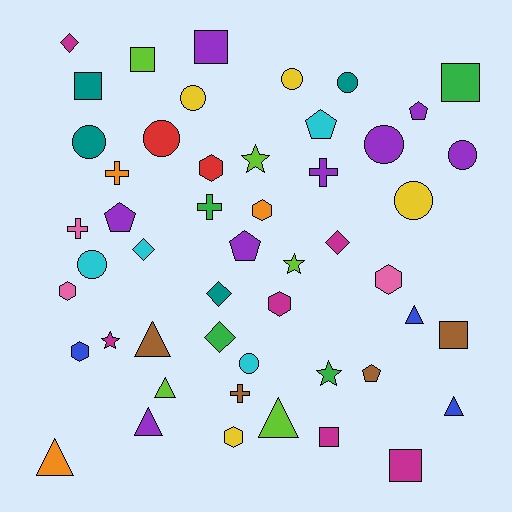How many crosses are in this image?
There are 5 crosses.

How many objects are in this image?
There are 50 objects.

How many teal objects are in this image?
There are 4 teal objects.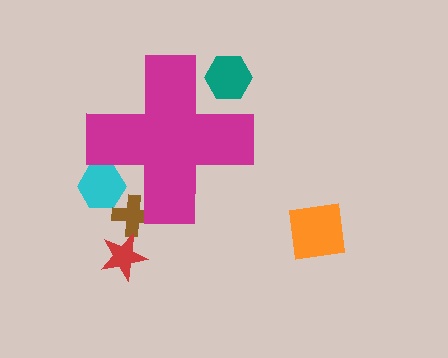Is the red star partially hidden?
No, the red star is fully visible.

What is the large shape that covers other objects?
A magenta cross.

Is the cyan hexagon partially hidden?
Yes, the cyan hexagon is partially hidden behind the magenta cross.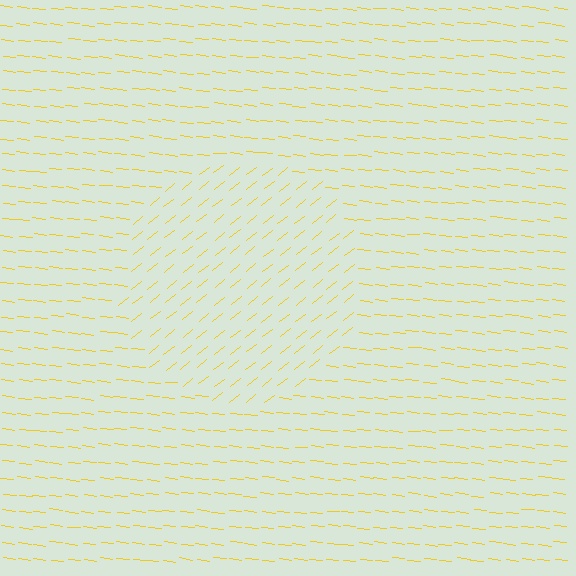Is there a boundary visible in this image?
Yes, there is a texture boundary formed by a change in line orientation.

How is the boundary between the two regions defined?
The boundary is defined purely by a change in line orientation (approximately 45 degrees difference). All lines are the same color and thickness.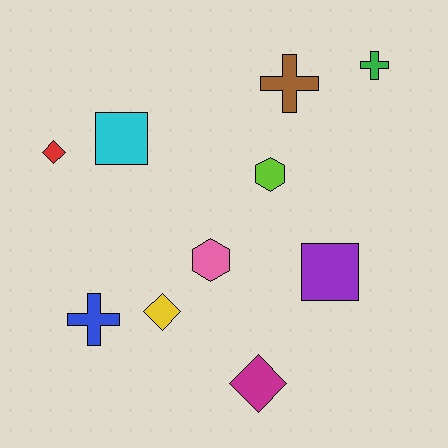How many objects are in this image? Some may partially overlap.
There are 10 objects.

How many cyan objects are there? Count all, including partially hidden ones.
There is 1 cyan object.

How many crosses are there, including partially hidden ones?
There are 3 crosses.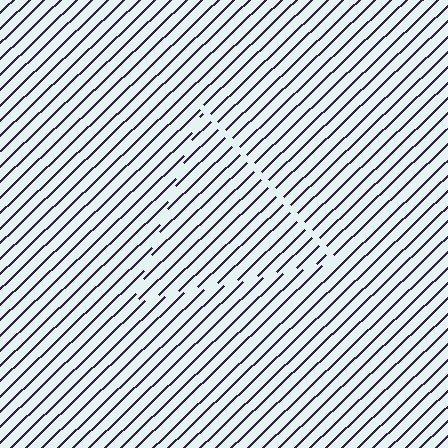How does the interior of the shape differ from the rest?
The interior of the shape contains the same grating, shifted by half a period — the contour is defined by the phase discontinuity where line-ends from the inner and outer gratings abut.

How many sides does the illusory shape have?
3 sides — the line-ends trace a triangle.